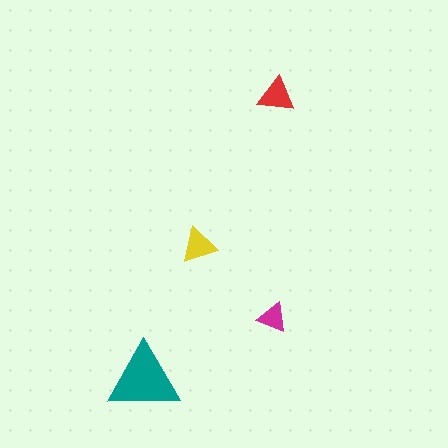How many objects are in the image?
There are 4 objects in the image.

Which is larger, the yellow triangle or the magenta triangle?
The yellow one.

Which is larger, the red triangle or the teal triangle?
The teal one.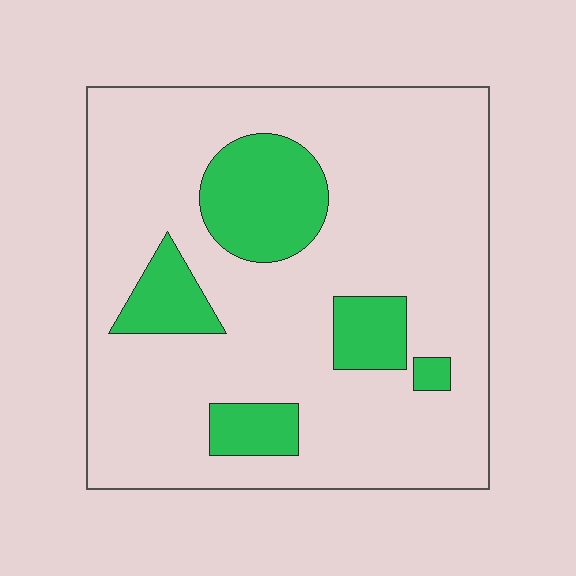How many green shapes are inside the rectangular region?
5.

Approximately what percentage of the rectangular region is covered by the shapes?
Approximately 20%.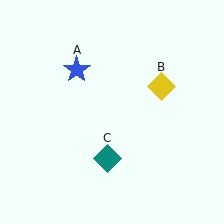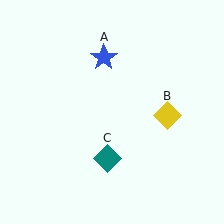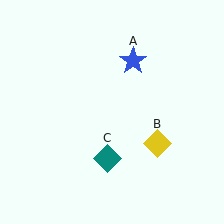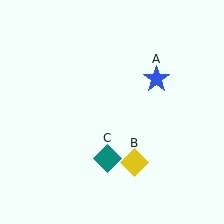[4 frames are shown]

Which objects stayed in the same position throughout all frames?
Teal diamond (object C) remained stationary.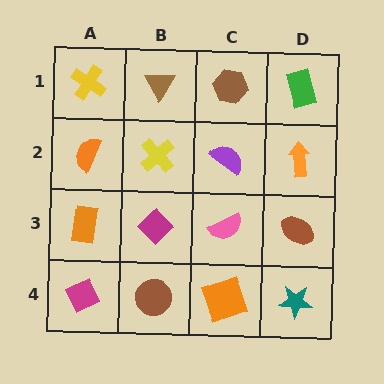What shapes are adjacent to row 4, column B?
A magenta diamond (row 3, column B), a magenta diamond (row 4, column A), an orange square (row 4, column C).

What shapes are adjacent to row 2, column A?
A yellow cross (row 1, column A), an orange rectangle (row 3, column A), a yellow cross (row 2, column B).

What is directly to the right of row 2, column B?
A purple semicircle.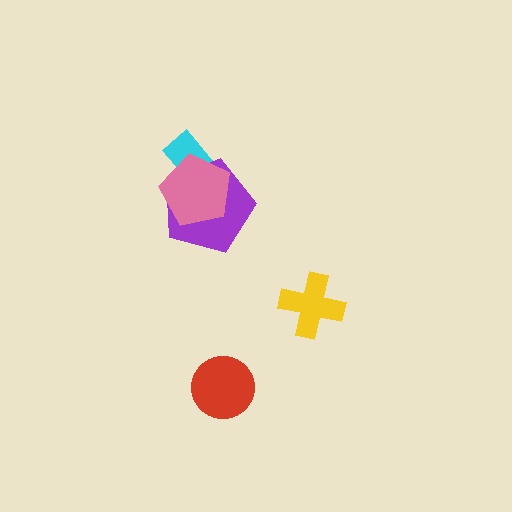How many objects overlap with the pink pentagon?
2 objects overlap with the pink pentagon.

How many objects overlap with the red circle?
0 objects overlap with the red circle.